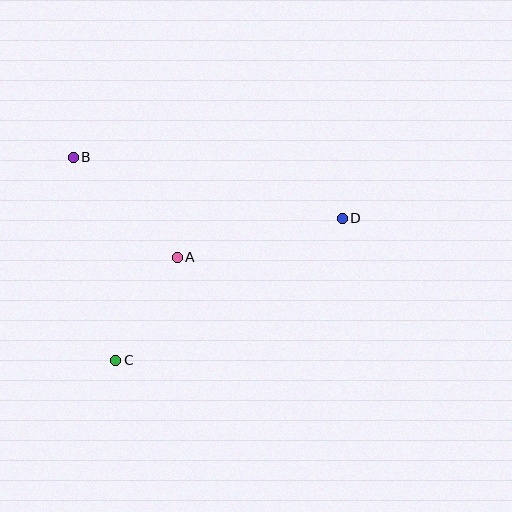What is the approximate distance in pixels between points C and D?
The distance between C and D is approximately 268 pixels.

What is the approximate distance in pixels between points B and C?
The distance between B and C is approximately 207 pixels.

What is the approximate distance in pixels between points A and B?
The distance between A and B is approximately 144 pixels.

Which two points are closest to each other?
Points A and C are closest to each other.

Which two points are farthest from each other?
Points B and D are farthest from each other.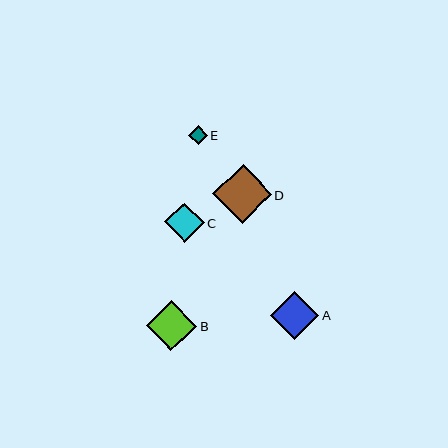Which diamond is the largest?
Diamond D is the largest with a size of approximately 59 pixels.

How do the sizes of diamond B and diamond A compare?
Diamond B and diamond A are approximately the same size.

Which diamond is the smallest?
Diamond E is the smallest with a size of approximately 18 pixels.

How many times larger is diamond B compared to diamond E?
Diamond B is approximately 2.7 times the size of diamond E.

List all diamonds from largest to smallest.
From largest to smallest: D, B, A, C, E.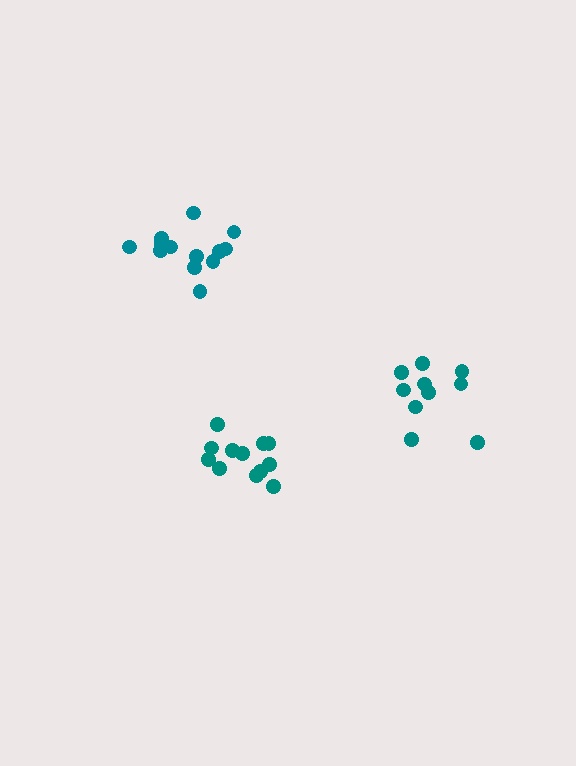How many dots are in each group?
Group 1: 13 dots, Group 2: 10 dots, Group 3: 12 dots (35 total).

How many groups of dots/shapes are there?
There are 3 groups.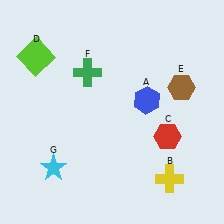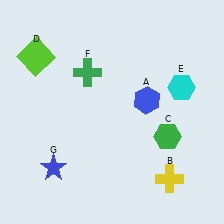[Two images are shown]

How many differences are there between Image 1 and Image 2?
There are 3 differences between the two images.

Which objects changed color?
C changed from red to green. E changed from brown to cyan. G changed from cyan to blue.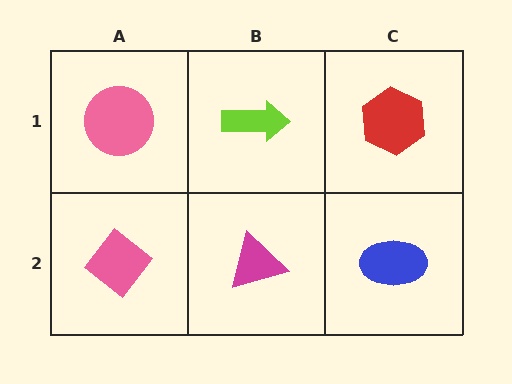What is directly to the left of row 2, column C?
A magenta triangle.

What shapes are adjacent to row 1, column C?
A blue ellipse (row 2, column C), a lime arrow (row 1, column B).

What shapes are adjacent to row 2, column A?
A pink circle (row 1, column A), a magenta triangle (row 2, column B).